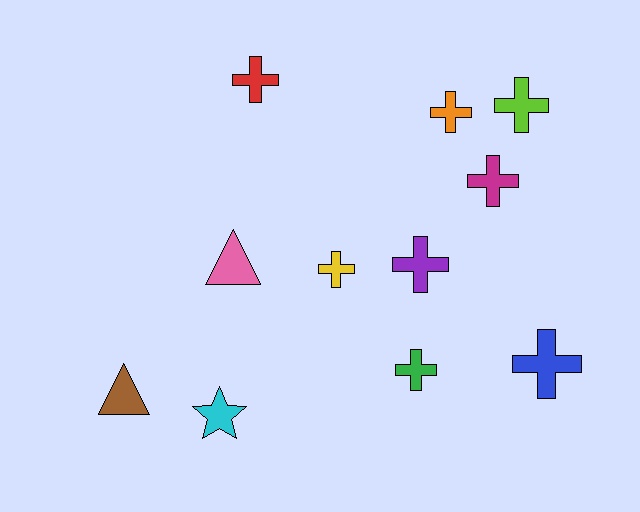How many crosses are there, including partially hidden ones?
There are 8 crosses.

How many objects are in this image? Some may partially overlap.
There are 11 objects.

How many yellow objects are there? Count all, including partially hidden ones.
There is 1 yellow object.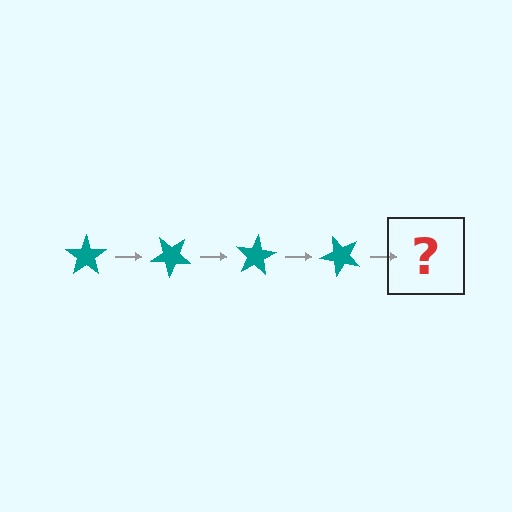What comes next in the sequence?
The next element should be a teal star rotated 160 degrees.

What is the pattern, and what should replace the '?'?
The pattern is that the star rotates 40 degrees each step. The '?' should be a teal star rotated 160 degrees.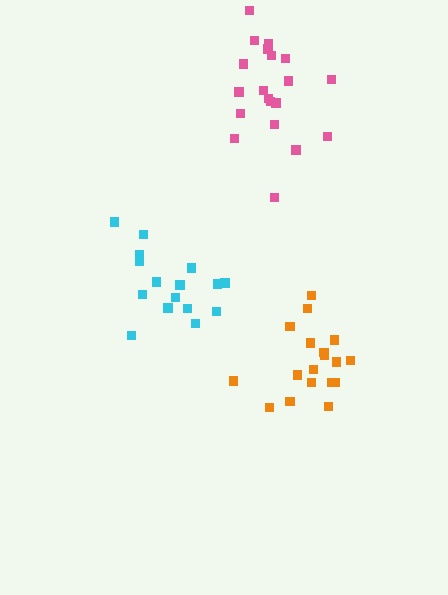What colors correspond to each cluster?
The clusters are colored: pink, cyan, orange.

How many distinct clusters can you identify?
There are 3 distinct clusters.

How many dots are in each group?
Group 1: 20 dots, Group 2: 16 dots, Group 3: 18 dots (54 total).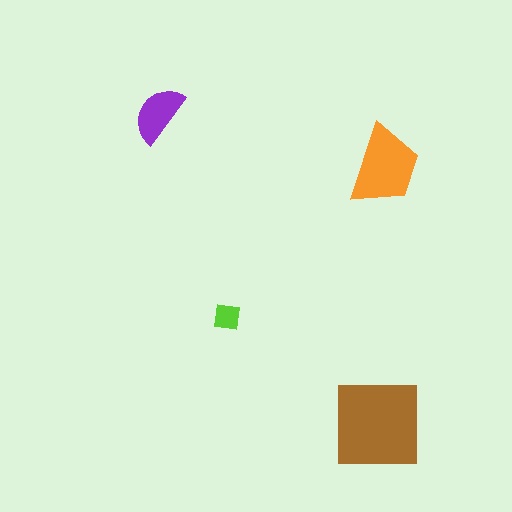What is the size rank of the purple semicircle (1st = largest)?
3rd.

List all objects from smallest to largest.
The lime square, the purple semicircle, the orange trapezoid, the brown square.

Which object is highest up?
The purple semicircle is topmost.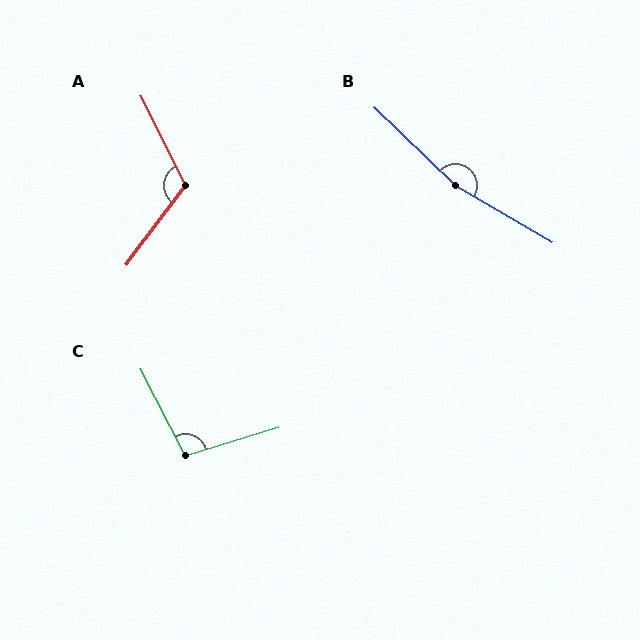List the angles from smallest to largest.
C (100°), A (117°), B (166°).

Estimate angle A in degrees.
Approximately 117 degrees.